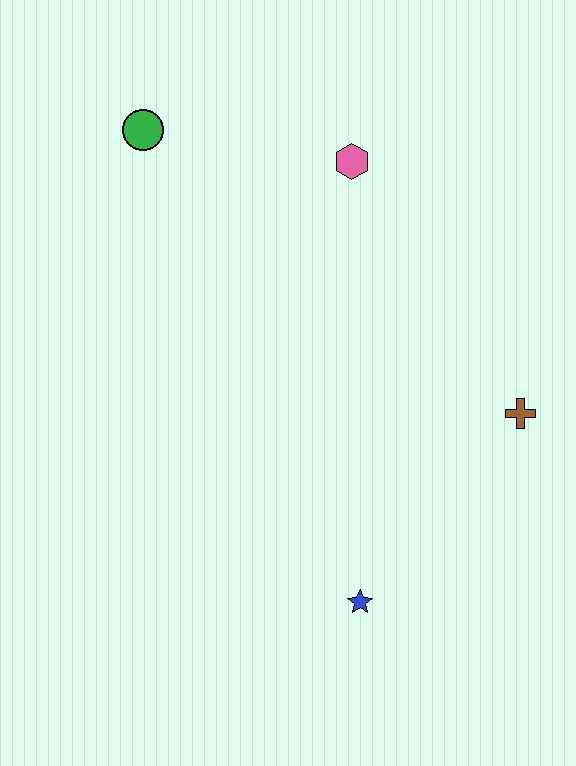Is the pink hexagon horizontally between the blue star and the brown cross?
No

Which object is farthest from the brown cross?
The green circle is farthest from the brown cross.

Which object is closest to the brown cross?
The blue star is closest to the brown cross.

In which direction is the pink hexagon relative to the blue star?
The pink hexagon is above the blue star.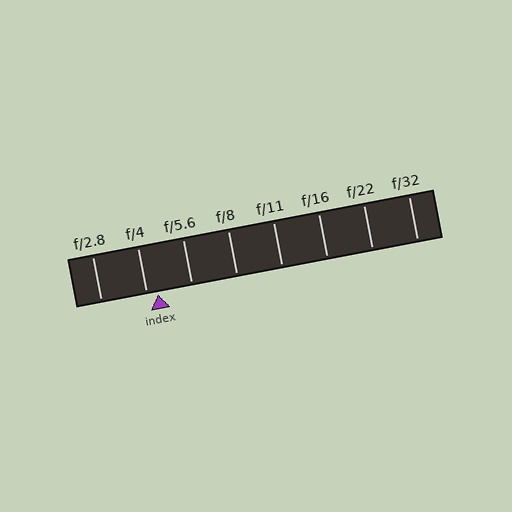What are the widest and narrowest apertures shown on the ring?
The widest aperture shown is f/2.8 and the narrowest is f/32.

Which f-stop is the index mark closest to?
The index mark is closest to f/4.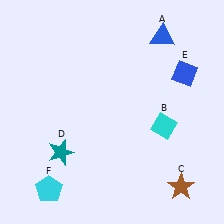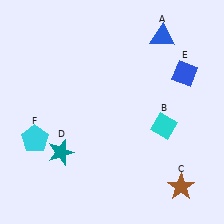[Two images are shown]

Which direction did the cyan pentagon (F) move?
The cyan pentagon (F) moved up.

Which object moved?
The cyan pentagon (F) moved up.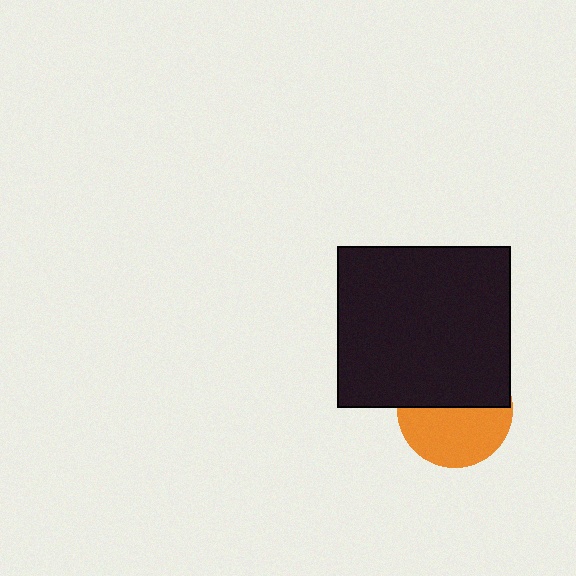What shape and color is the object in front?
The object in front is a black rectangle.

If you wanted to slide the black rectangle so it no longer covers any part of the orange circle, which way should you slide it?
Slide it up — that is the most direct way to separate the two shapes.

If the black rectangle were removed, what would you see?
You would see the complete orange circle.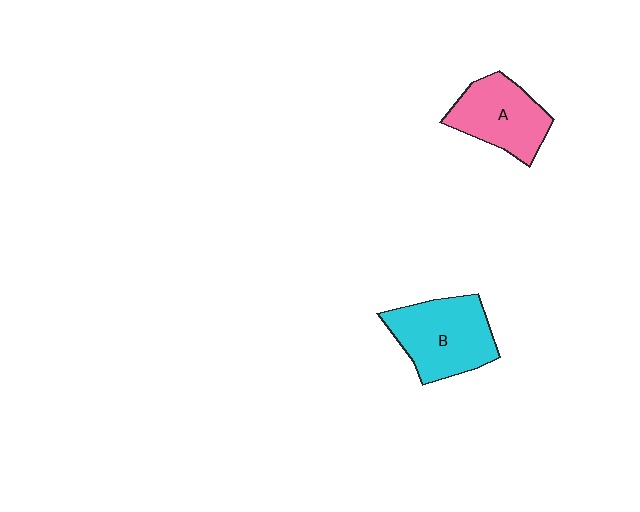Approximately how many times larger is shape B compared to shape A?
Approximately 1.2 times.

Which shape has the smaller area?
Shape A (pink).